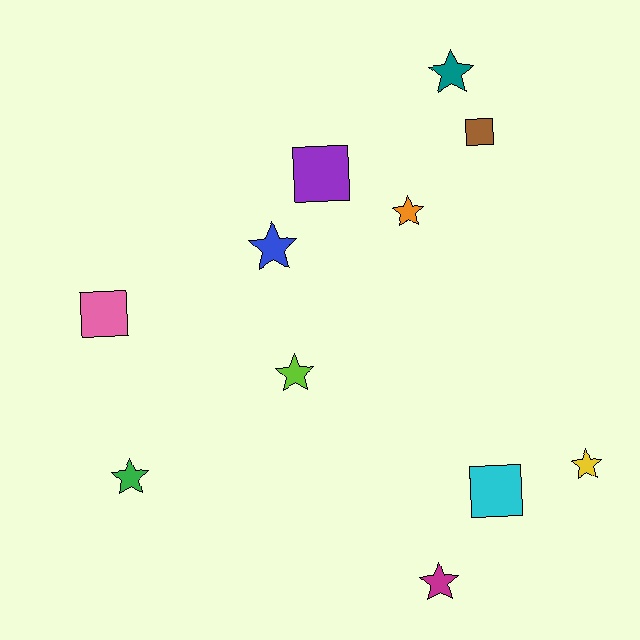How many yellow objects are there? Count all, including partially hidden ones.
There is 1 yellow object.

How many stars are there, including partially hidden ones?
There are 7 stars.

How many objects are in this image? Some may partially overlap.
There are 11 objects.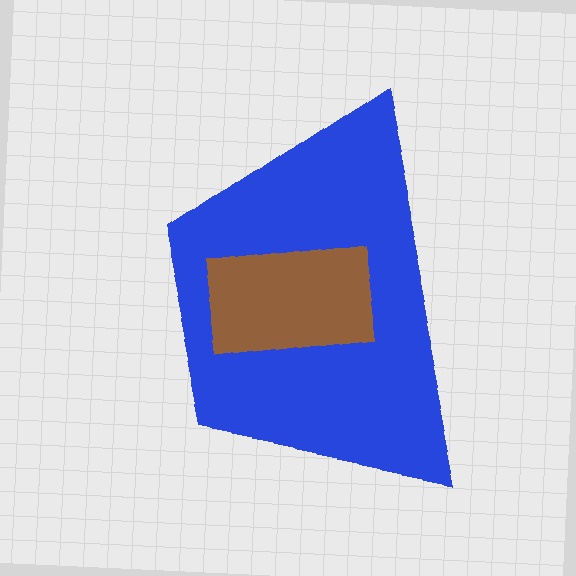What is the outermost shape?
The blue trapezoid.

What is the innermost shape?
The brown rectangle.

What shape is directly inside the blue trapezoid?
The brown rectangle.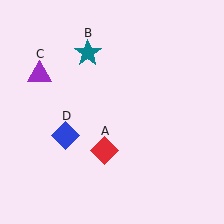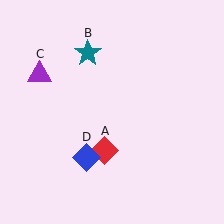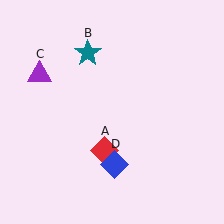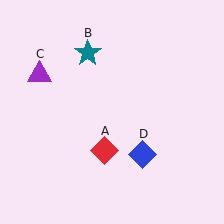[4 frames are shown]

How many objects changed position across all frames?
1 object changed position: blue diamond (object D).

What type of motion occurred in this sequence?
The blue diamond (object D) rotated counterclockwise around the center of the scene.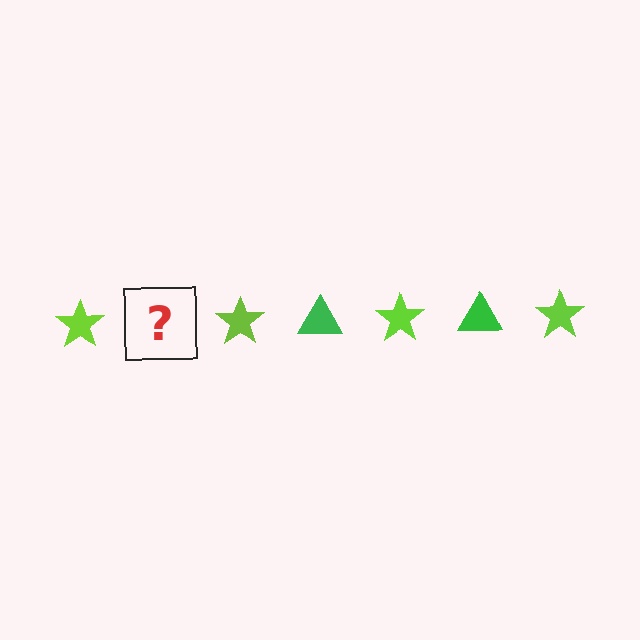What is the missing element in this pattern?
The missing element is a green triangle.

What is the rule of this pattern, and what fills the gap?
The rule is that the pattern alternates between lime star and green triangle. The gap should be filled with a green triangle.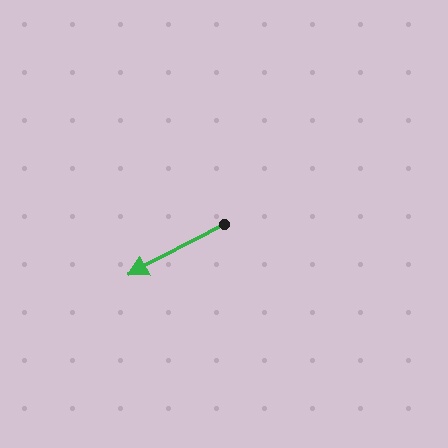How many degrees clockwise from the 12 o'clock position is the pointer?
Approximately 242 degrees.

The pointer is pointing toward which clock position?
Roughly 8 o'clock.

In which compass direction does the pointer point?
Southwest.